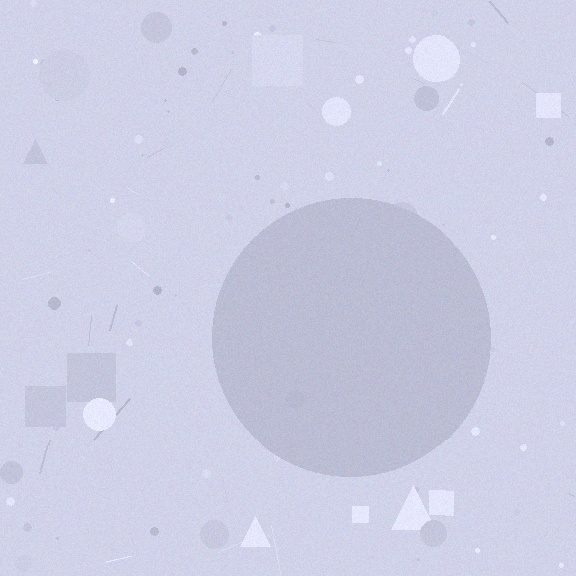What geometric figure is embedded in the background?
A circle is embedded in the background.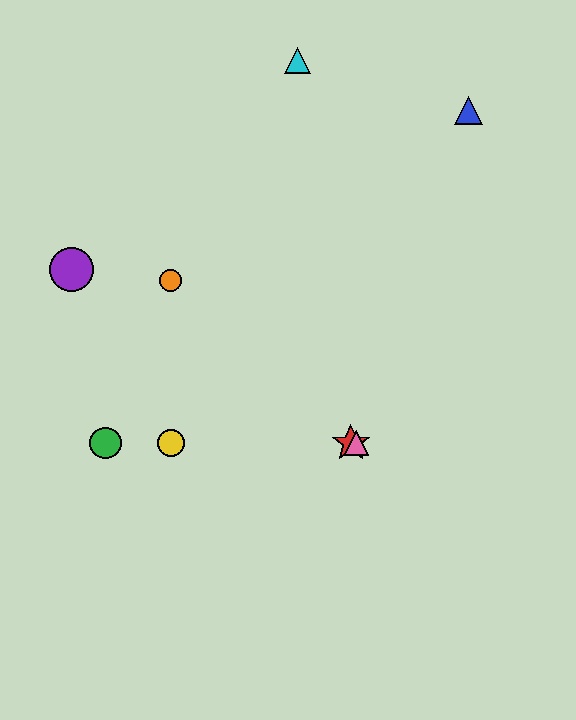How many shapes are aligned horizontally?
4 shapes (the red star, the green circle, the yellow circle, the pink triangle) are aligned horizontally.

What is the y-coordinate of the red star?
The red star is at y≈443.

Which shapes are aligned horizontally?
The red star, the green circle, the yellow circle, the pink triangle are aligned horizontally.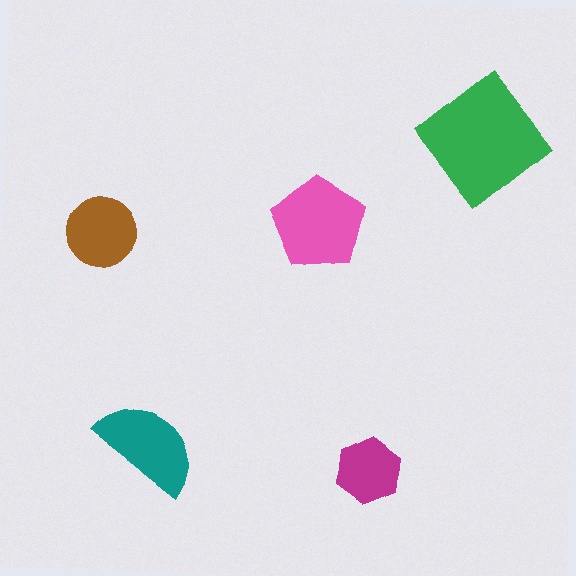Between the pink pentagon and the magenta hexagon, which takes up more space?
The pink pentagon.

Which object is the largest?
The green diamond.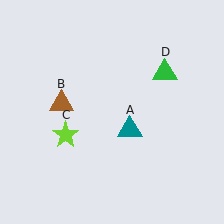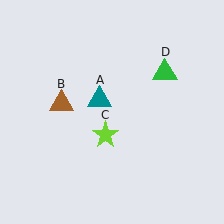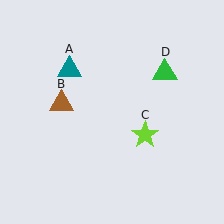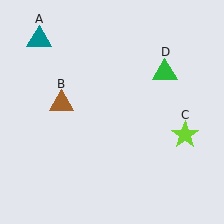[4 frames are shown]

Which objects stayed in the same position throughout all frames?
Brown triangle (object B) and green triangle (object D) remained stationary.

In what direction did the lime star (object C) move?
The lime star (object C) moved right.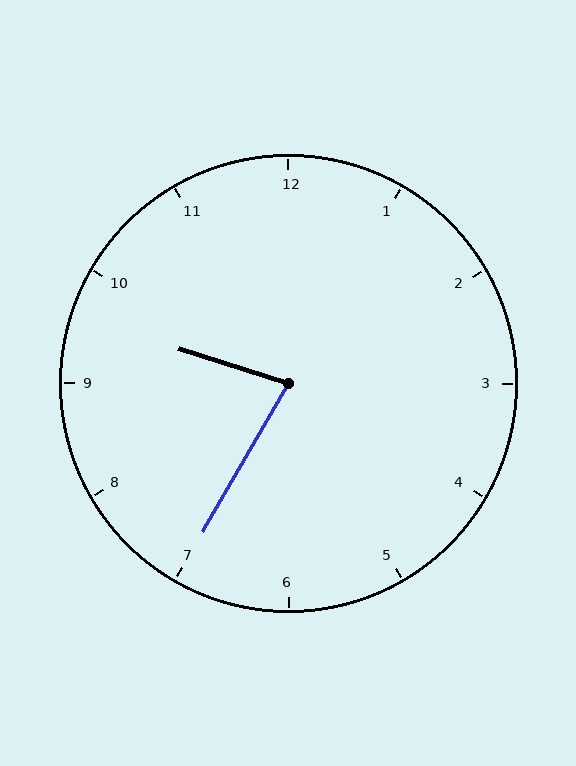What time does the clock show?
9:35.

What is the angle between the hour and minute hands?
Approximately 78 degrees.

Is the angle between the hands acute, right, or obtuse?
It is acute.